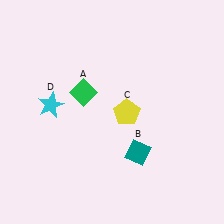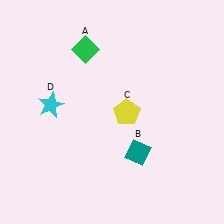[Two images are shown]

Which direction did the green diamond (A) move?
The green diamond (A) moved up.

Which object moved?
The green diamond (A) moved up.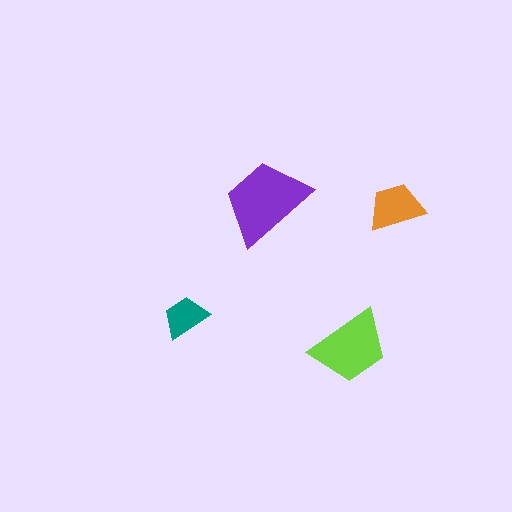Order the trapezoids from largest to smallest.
the purple one, the lime one, the orange one, the teal one.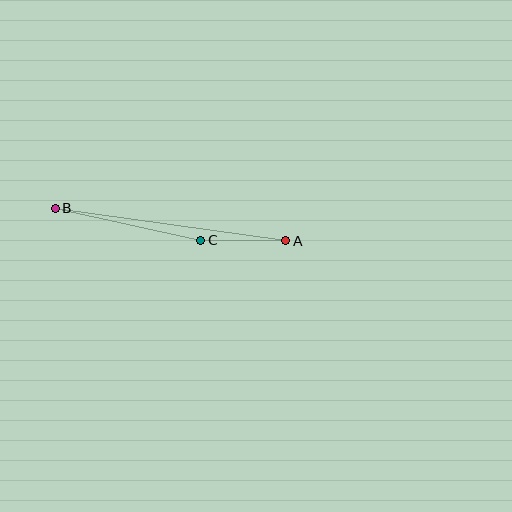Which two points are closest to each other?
Points A and C are closest to each other.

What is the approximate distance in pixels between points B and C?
The distance between B and C is approximately 149 pixels.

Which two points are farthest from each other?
Points A and B are farthest from each other.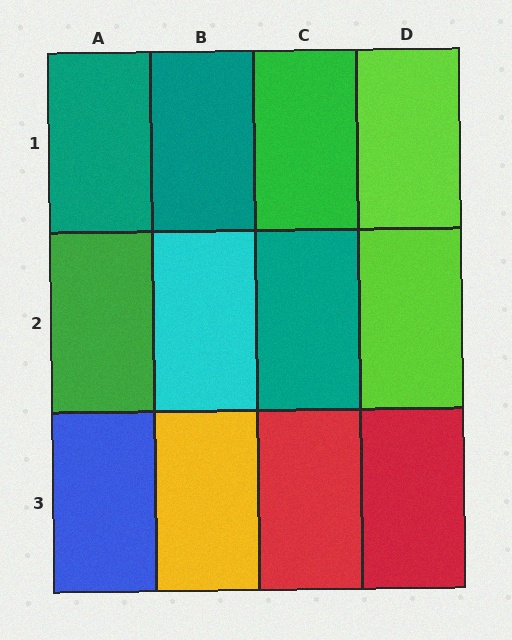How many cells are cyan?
1 cell is cyan.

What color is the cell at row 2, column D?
Lime.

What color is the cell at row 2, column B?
Cyan.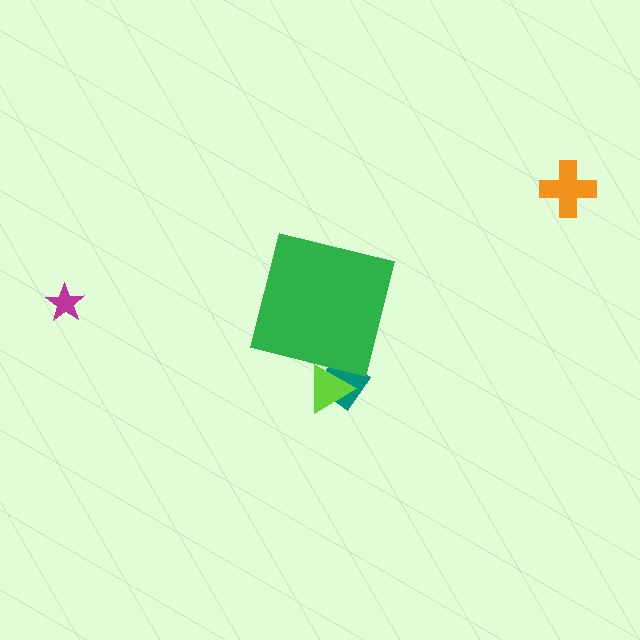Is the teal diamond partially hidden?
Yes, the teal diamond is partially hidden behind the green square.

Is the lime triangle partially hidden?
Yes, the lime triangle is partially hidden behind the green square.